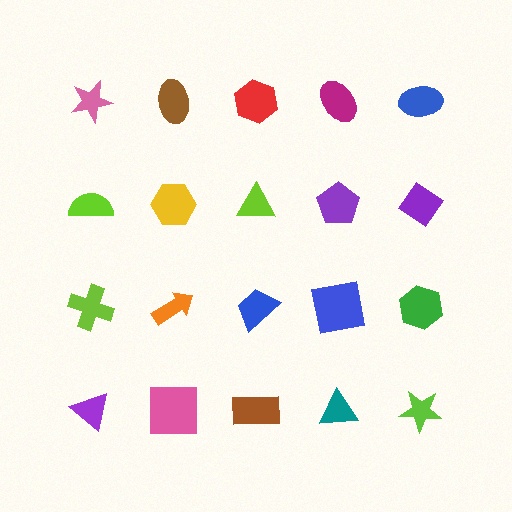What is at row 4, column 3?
A brown rectangle.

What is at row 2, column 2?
A yellow hexagon.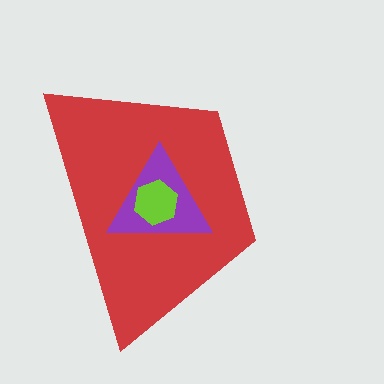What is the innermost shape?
The lime hexagon.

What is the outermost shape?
The red trapezoid.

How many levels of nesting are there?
3.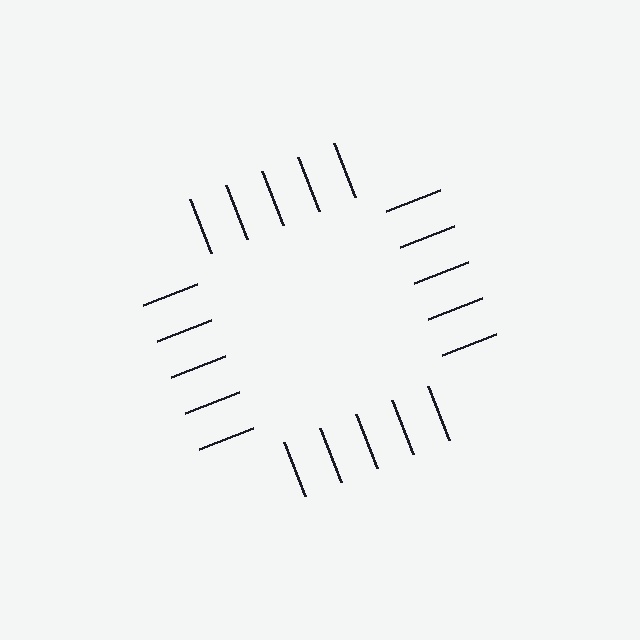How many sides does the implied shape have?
4 sides — the line-ends trace a square.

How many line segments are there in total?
20 — 5 along each of the 4 edges.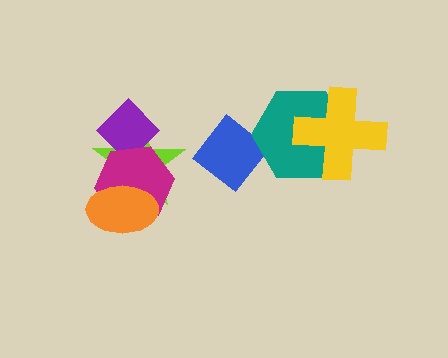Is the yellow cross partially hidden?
No, no other shape covers it.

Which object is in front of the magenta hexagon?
The orange ellipse is in front of the magenta hexagon.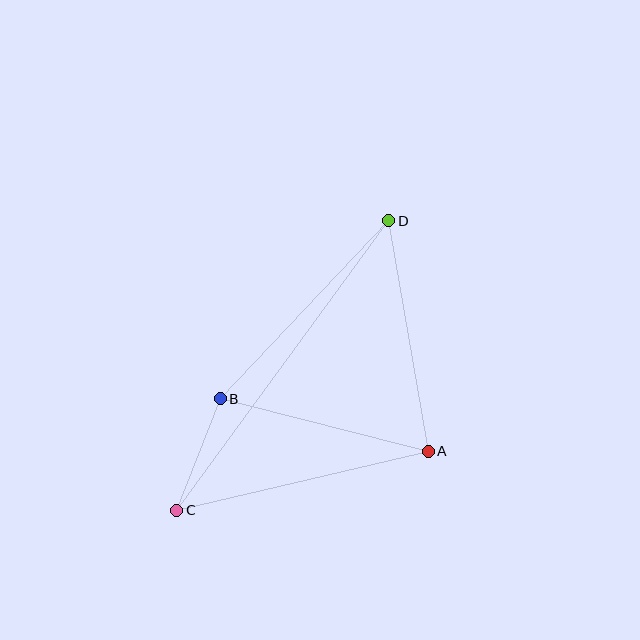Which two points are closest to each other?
Points B and C are closest to each other.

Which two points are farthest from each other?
Points C and D are farthest from each other.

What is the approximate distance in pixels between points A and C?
The distance between A and C is approximately 259 pixels.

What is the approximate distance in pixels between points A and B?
The distance between A and B is approximately 215 pixels.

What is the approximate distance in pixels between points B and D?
The distance between B and D is approximately 245 pixels.